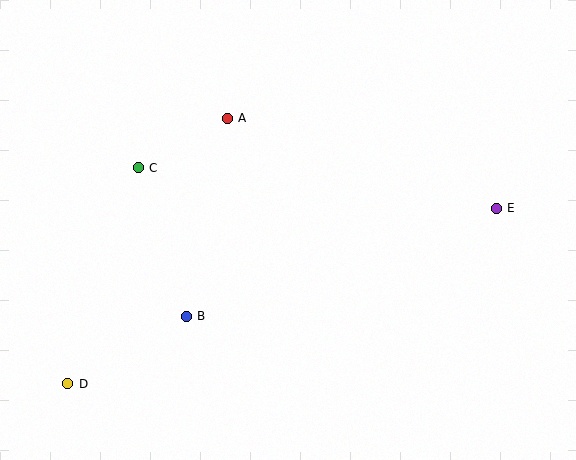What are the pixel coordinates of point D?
Point D is at (68, 384).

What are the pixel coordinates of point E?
Point E is at (496, 208).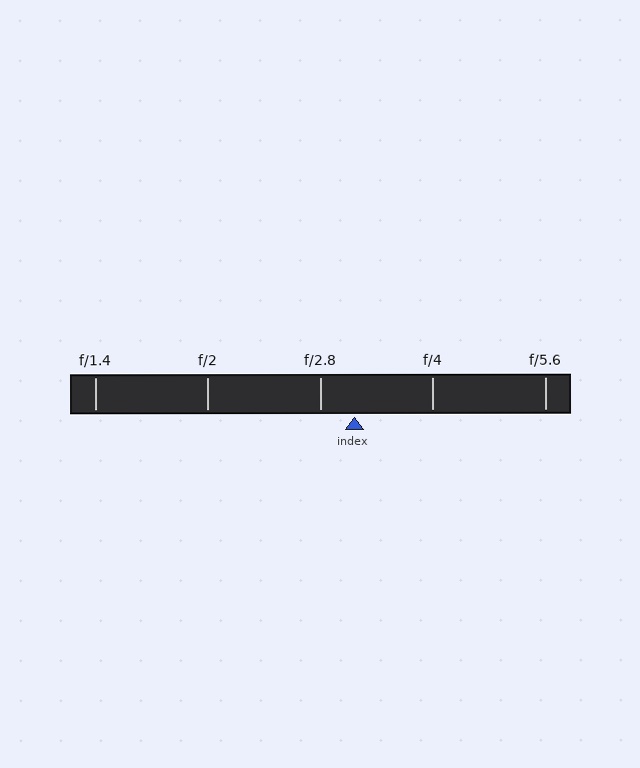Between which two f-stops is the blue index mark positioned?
The index mark is between f/2.8 and f/4.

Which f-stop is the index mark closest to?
The index mark is closest to f/2.8.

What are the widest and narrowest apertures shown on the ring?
The widest aperture shown is f/1.4 and the narrowest is f/5.6.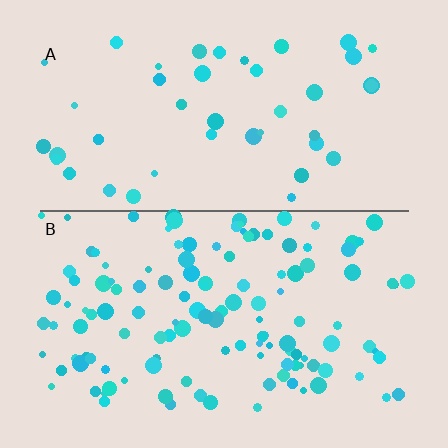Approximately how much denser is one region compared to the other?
Approximately 2.8× — region B over region A.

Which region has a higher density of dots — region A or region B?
B (the bottom).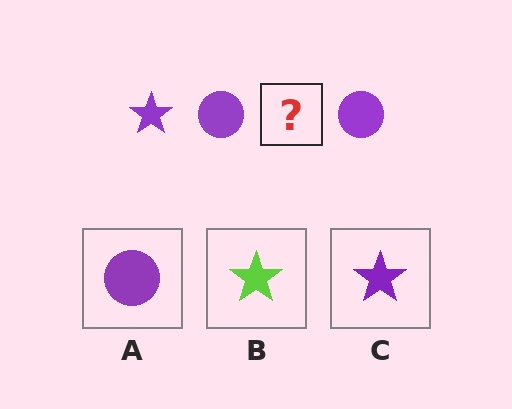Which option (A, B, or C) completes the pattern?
C.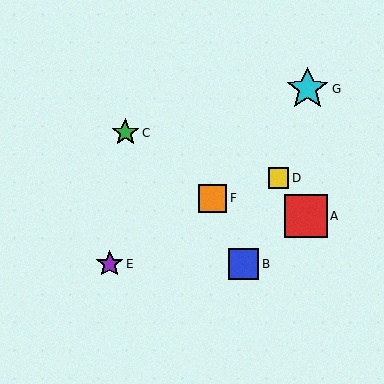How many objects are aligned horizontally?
2 objects (B, E) are aligned horizontally.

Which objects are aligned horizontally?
Objects B, E are aligned horizontally.